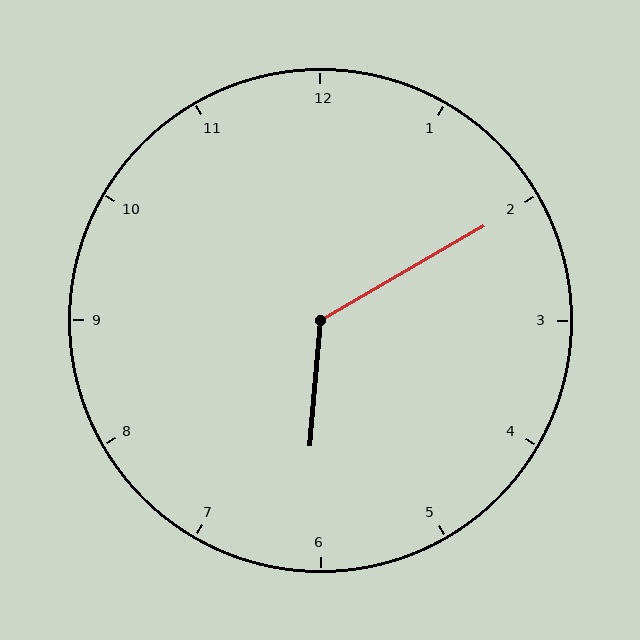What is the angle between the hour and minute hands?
Approximately 125 degrees.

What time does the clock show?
6:10.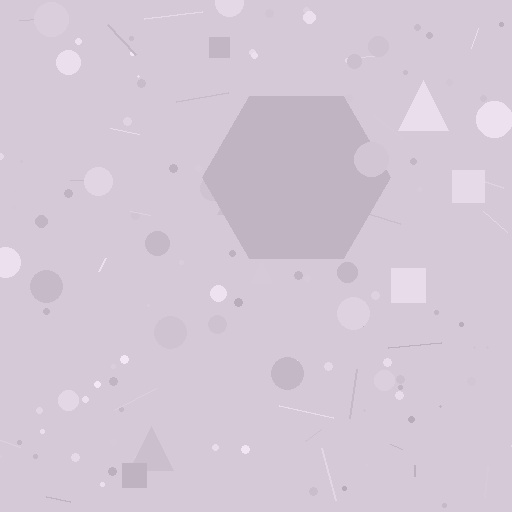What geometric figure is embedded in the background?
A hexagon is embedded in the background.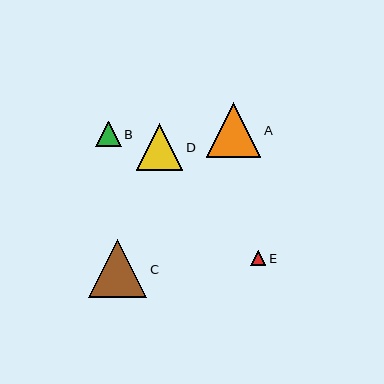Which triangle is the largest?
Triangle C is the largest with a size of approximately 58 pixels.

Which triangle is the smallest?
Triangle E is the smallest with a size of approximately 15 pixels.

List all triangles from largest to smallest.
From largest to smallest: C, A, D, B, E.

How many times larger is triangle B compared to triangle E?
Triangle B is approximately 1.7 times the size of triangle E.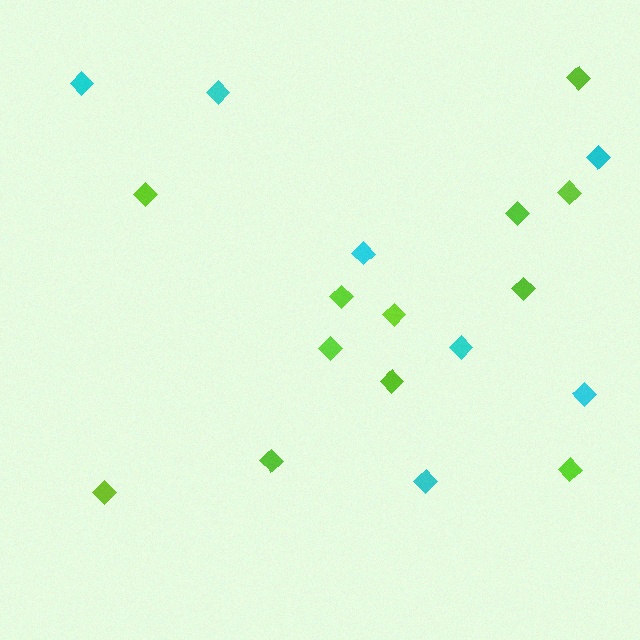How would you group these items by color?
There are 2 groups: one group of lime diamonds (12) and one group of cyan diamonds (7).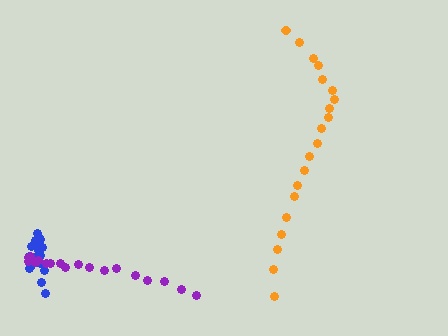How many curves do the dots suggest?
There are 3 distinct paths.